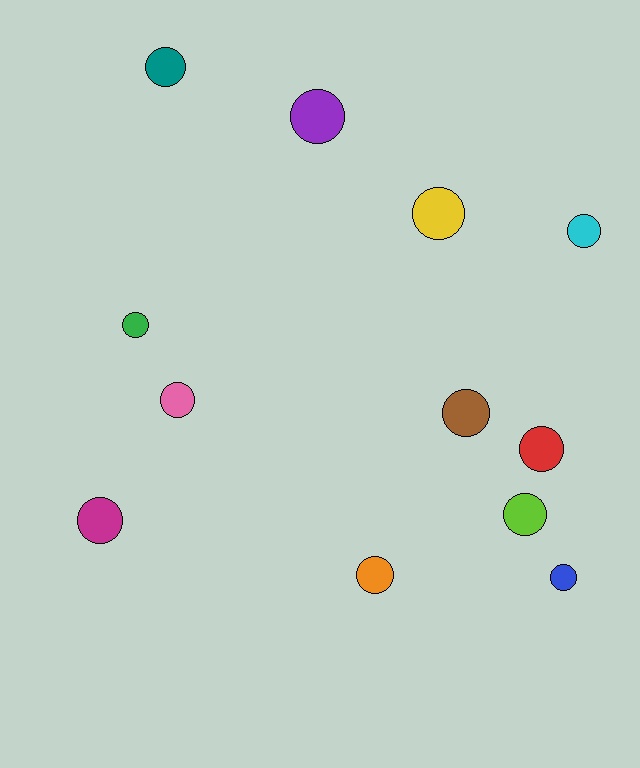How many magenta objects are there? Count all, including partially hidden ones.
There is 1 magenta object.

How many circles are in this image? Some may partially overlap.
There are 12 circles.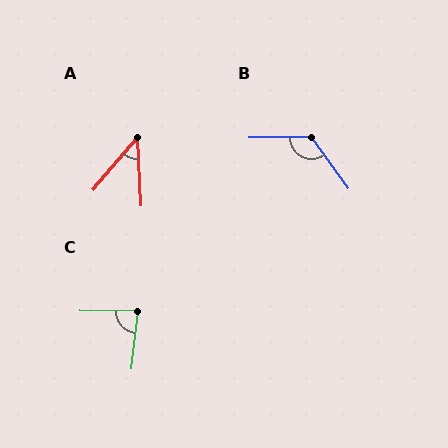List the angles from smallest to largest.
A (43°), C (85°), B (126°).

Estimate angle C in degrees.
Approximately 85 degrees.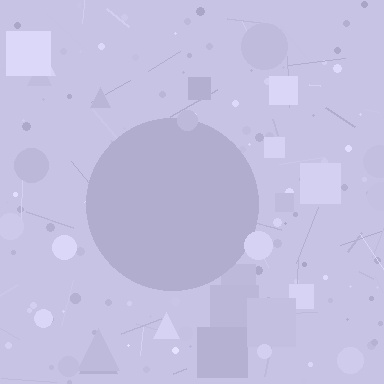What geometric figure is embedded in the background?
A circle is embedded in the background.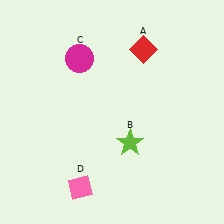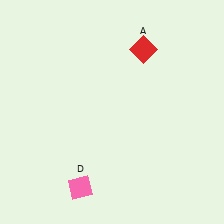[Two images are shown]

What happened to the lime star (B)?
The lime star (B) was removed in Image 2. It was in the bottom-right area of Image 1.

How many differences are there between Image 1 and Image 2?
There are 2 differences between the two images.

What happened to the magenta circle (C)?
The magenta circle (C) was removed in Image 2. It was in the top-left area of Image 1.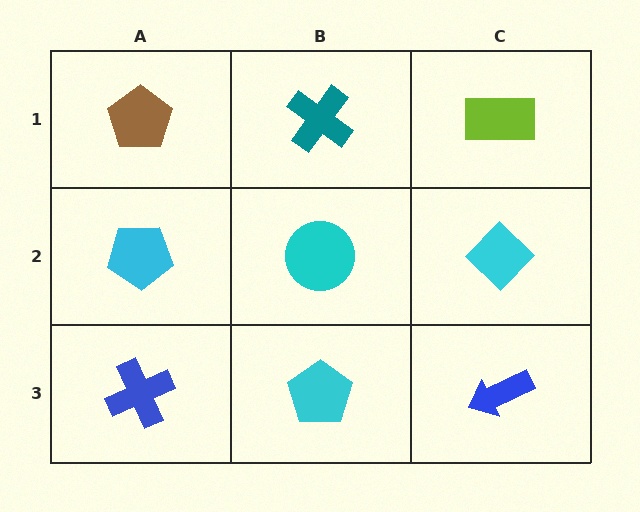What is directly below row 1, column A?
A cyan pentagon.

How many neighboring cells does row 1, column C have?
2.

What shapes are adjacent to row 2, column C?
A lime rectangle (row 1, column C), a blue arrow (row 3, column C), a cyan circle (row 2, column B).